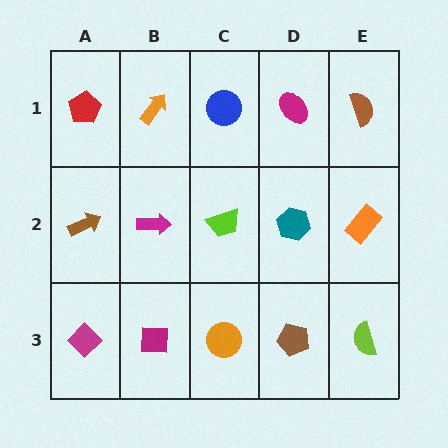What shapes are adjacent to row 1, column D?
A teal hexagon (row 2, column D), a blue circle (row 1, column C), a brown semicircle (row 1, column E).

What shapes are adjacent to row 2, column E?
A brown semicircle (row 1, column E), a lime semicircle (row 3, column E), a teal hexagon (row 2, column D).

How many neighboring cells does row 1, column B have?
3.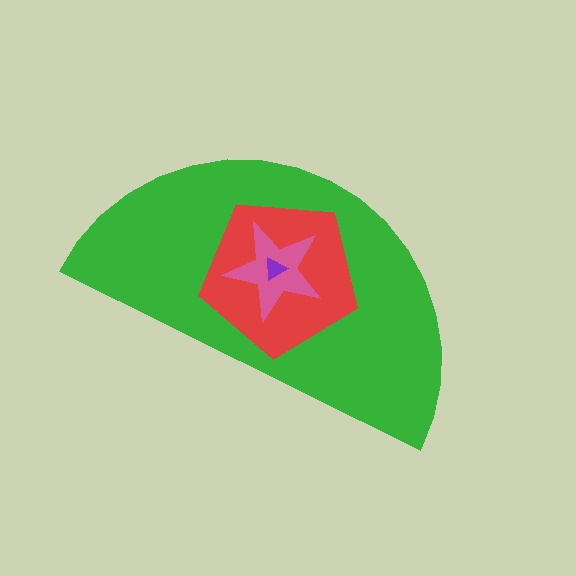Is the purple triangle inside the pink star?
Yes.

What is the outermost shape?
The green semicircle.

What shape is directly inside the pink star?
The purple triangle.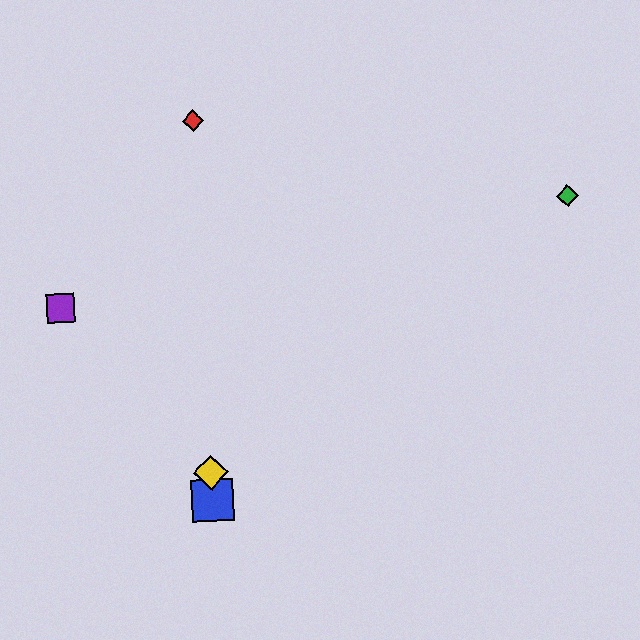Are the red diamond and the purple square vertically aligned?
No, the red diamond is at x≈193 and the purple square is at x≈61.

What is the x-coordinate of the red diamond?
The red diamond is at x≈193.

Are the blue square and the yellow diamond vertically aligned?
Yes, both are at x≈212.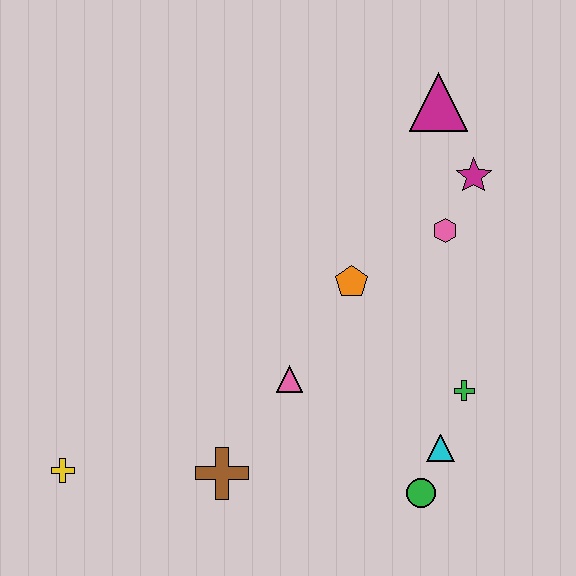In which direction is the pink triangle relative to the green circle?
The pink triangle is to the left of the green circle.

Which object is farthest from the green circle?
The magenta triangle is farthest from the green circle.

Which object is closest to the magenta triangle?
The magenta star is closest to the magenta triangle.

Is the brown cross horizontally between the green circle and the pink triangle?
No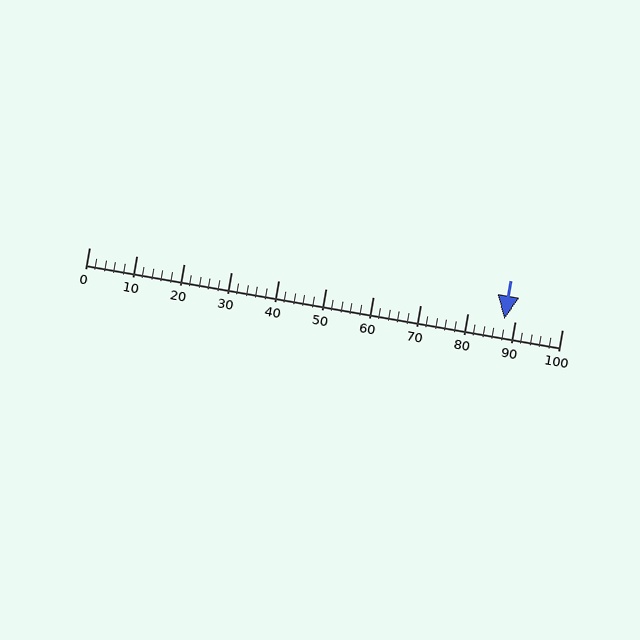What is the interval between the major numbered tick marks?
The major tick marks are spaced 10 units apart.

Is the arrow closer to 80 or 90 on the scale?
The arrow is closer to 90.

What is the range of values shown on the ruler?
The ruler shows values from 0 to 100.